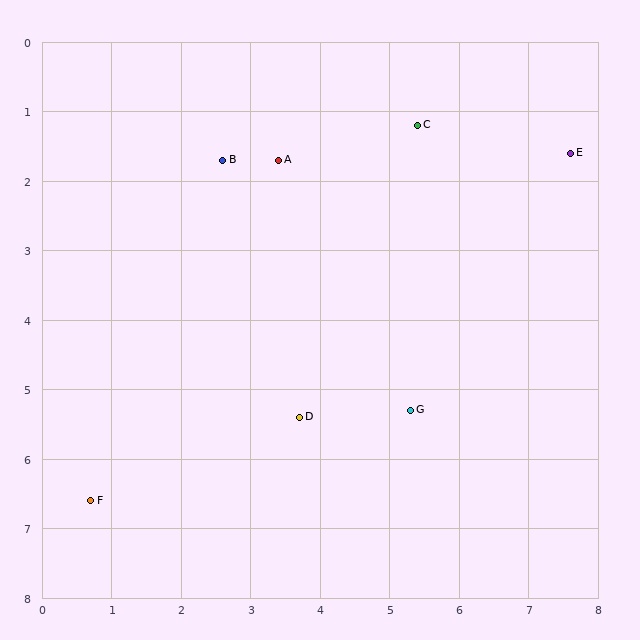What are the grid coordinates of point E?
Point E is at approximately (7.6, 1.6).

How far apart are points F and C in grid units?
Points F and C are about 7.2 grid units apart.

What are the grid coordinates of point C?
Point C is at approximately (5.4, 1.2).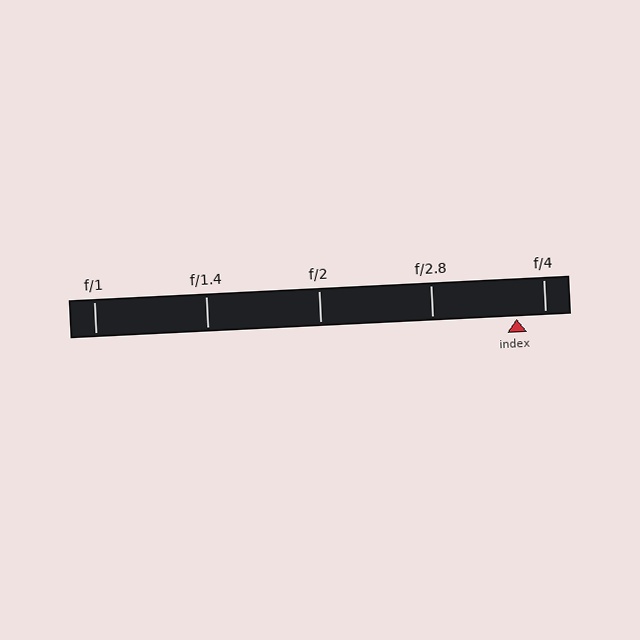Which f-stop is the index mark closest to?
The index mark is closest to f/4.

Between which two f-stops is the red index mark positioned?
The index mark is between f/2.8 and f/4.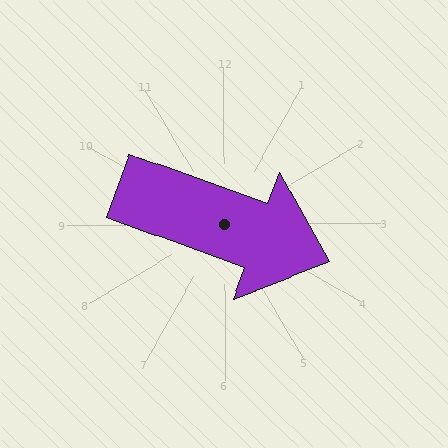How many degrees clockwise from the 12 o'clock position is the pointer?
Approximately 110 degrees.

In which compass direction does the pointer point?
East.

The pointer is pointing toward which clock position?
Roughly 4 o'clock.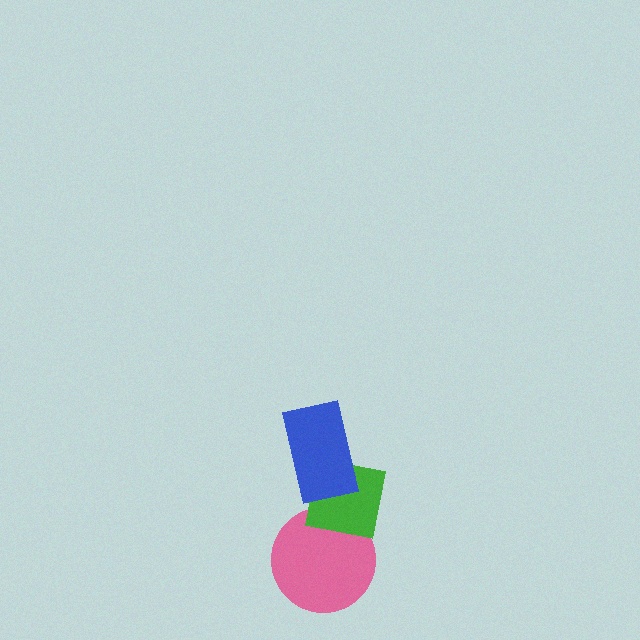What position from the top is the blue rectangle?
The blue rectangle is 1st from the top.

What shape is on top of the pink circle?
The green square is on top of the pink circle.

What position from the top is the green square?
The green square is 2nd from the top.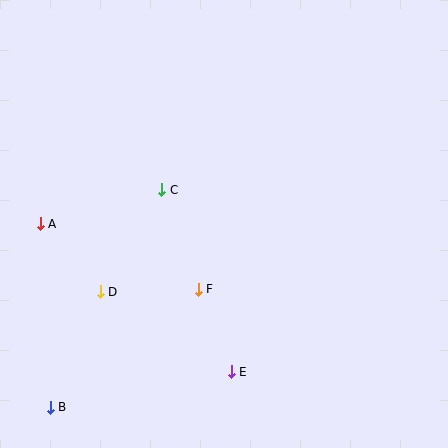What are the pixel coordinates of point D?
Point D is at (100, 292).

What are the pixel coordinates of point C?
Point C is at (161, 190).